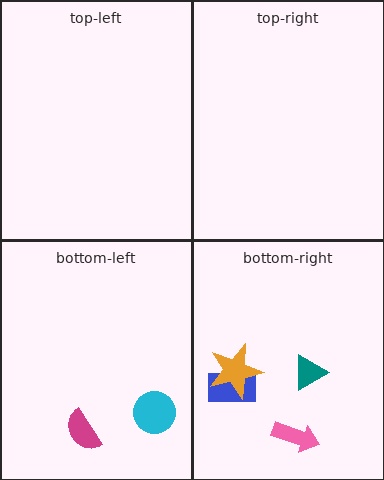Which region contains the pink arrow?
The bottom-right region.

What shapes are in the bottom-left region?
The magenta semicircle, the cyan circle.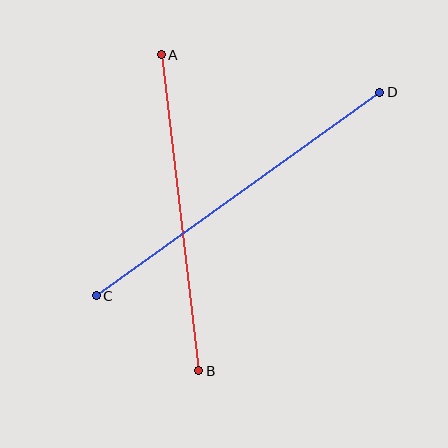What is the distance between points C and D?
The distance is approximately 349 pixels.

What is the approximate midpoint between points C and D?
The midpoint is at approximately (238, 194) pixels.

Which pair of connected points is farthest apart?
Points C and D are farthest apart.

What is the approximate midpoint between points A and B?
The midpoint is at approximately (180, 213) pixels.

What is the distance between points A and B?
The distance is approximately 318 pixels.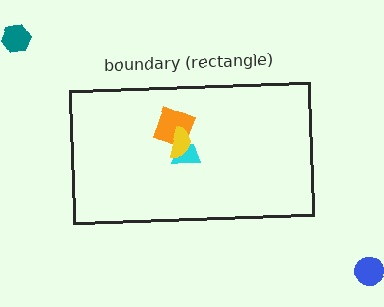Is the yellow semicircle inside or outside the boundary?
Inside.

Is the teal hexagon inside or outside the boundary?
Outside.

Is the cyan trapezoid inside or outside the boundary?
Inside.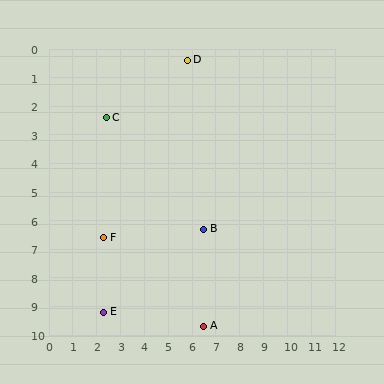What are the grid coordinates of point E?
Point E is at approximately (2.3, 9.2).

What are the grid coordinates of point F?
Point F is at approximately (2.3, 6.6).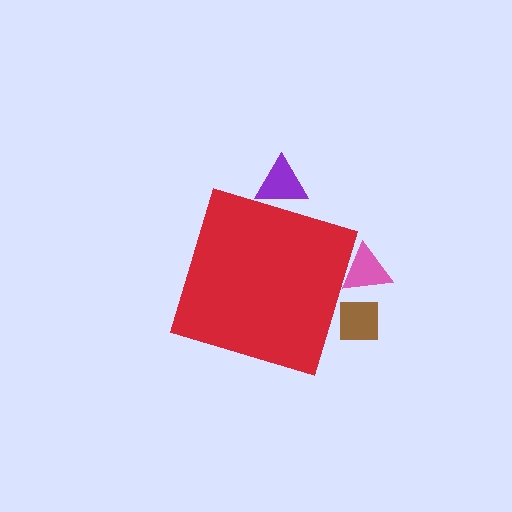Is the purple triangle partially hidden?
Yes, the purple triangle is partially hidden behind the red diamond.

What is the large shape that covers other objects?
A red diamond.